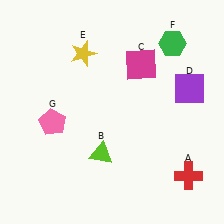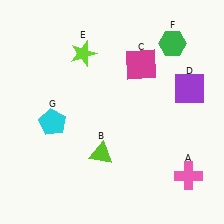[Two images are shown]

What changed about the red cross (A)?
In Image 1, A is red. In Image 2, it changed to pink.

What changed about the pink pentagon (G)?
In Image 1, G is pink. In Image 2, it changed to cyan.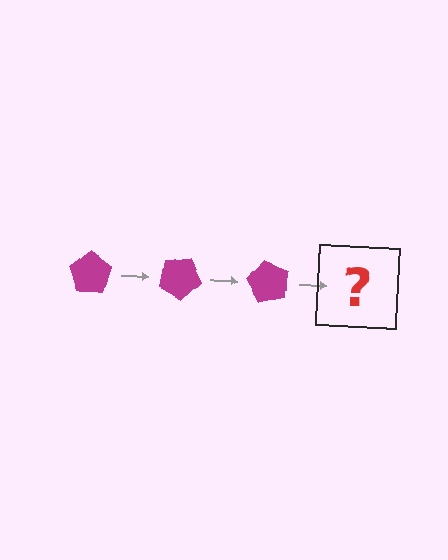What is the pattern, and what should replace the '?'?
The pattern is that the pentagon rotates 30 degrees each step. The '?' should be a magenta pentagon rotated 90 degrees.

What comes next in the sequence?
The next element should be a magenta pentagon rotated 90 degrees.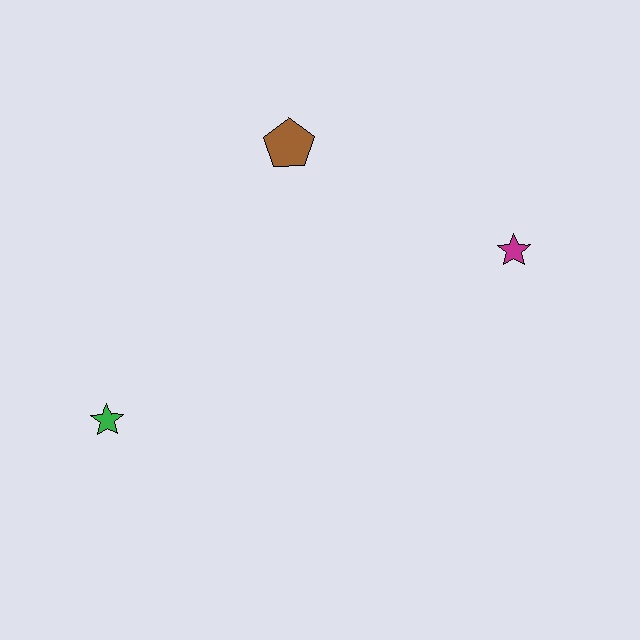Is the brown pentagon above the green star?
Yes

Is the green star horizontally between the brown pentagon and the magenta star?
No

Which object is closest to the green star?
The brown pentagon is closest to the green star.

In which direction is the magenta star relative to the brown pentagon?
The magenta star is to the right of the brown pentagon.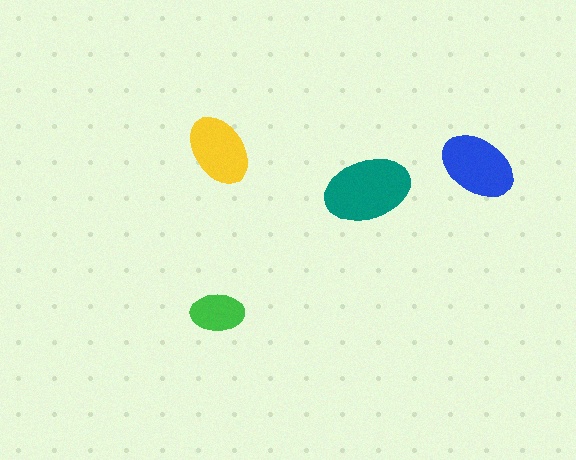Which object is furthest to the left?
The green ellipse is leftmost.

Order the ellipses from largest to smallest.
the teal one, the blue one, the yellow one, the green one.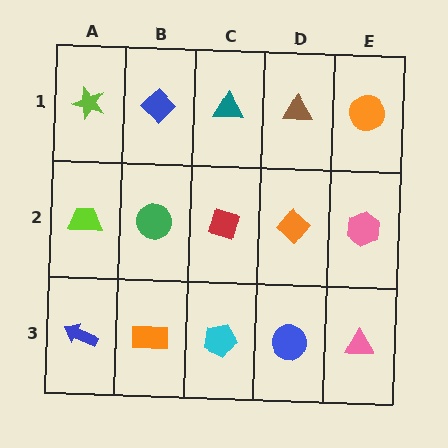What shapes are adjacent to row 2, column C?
A teal triangle (row 1, column C), a cyan pentagon (row 3, column C), a green circle (row 2, column B), an orange diamond (row 2, column D).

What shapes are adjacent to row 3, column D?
An orange diamond (row 2, column D), a cyan pentagon (row 3, column C), a pink triangle (row 3, column E).